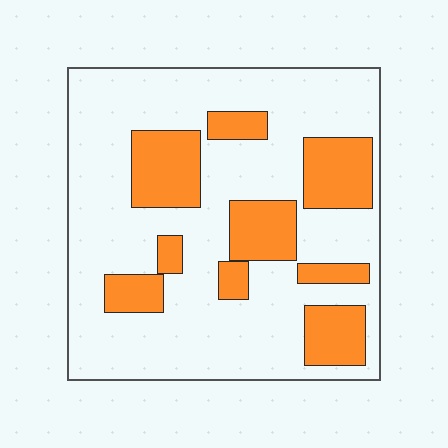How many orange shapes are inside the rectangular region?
9.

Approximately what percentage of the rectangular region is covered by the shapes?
Approximately 25%.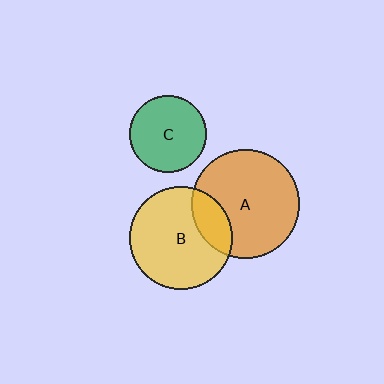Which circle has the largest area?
Circle A (orange).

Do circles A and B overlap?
Yes.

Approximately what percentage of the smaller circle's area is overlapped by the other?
Approximately 20%.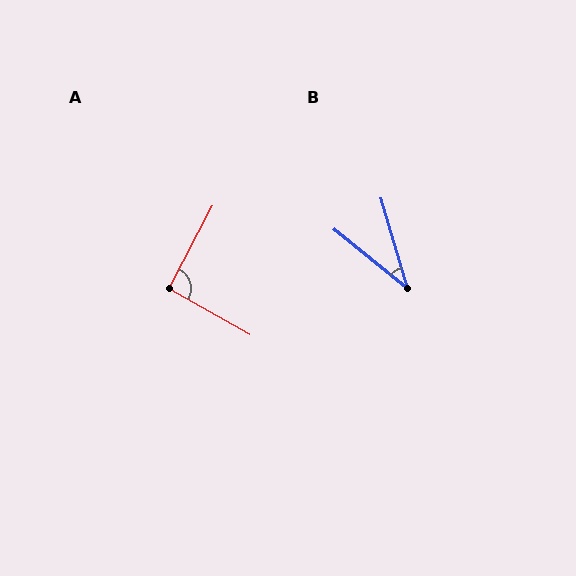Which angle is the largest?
A, at approximately 92 degrees.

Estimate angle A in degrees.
Approximately 92 degrees.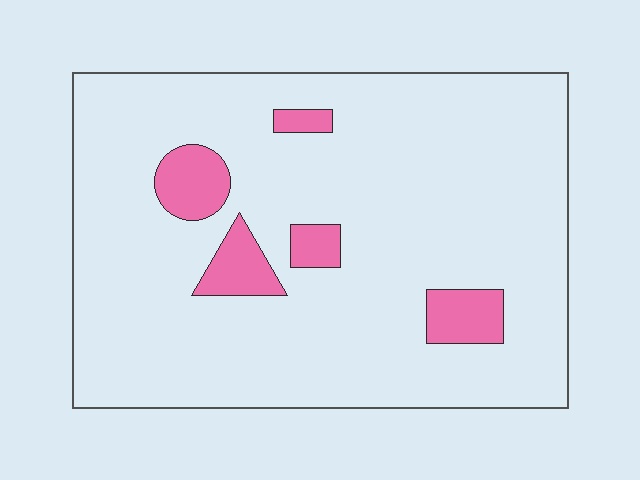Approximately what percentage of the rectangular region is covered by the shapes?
Approximately 10%.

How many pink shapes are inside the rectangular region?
5.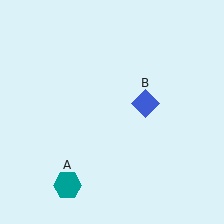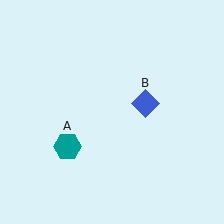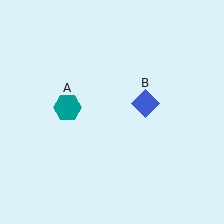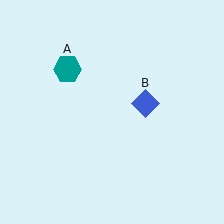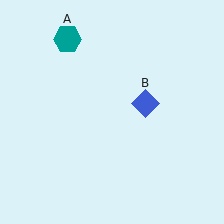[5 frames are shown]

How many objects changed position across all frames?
1 object changed position: teal hexagon (object A).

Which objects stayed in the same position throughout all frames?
Blue diamond (object B) remained stationary.